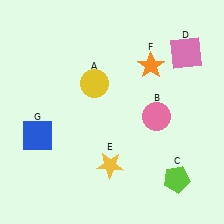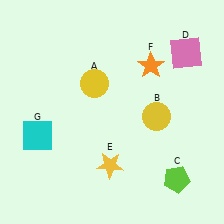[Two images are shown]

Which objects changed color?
B changed from pink to yellow. G changed from blue to cyan.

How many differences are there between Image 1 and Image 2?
There are 2 differences between the two images.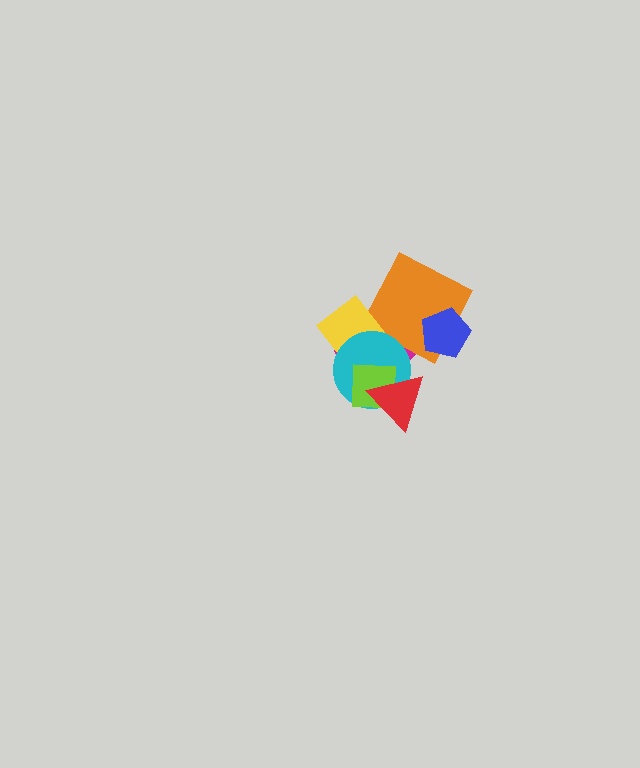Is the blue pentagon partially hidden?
No, no other shape covers it.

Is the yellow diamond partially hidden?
Yes, it is partially covered by another shape.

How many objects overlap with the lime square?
3 objects overlap with the lime square.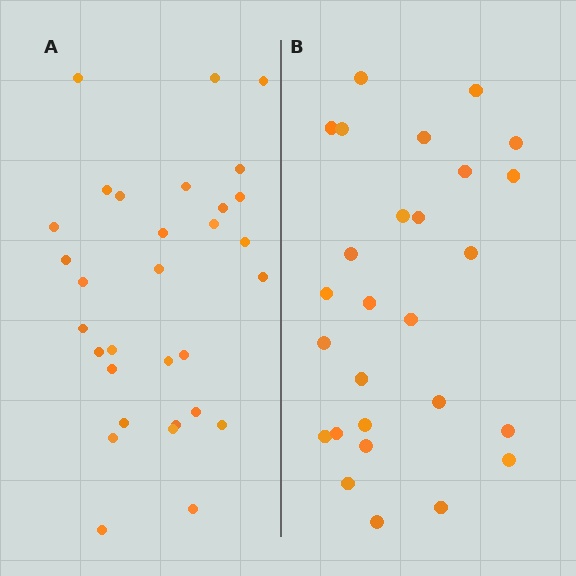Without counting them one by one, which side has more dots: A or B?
Region A (the left region) has more dots.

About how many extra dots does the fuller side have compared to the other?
Region A has about 4 more dots than region B.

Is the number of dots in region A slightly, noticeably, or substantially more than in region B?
Region A has only slightly more — the two regions are fairly close. The ratio is roughly 1.1 to 1.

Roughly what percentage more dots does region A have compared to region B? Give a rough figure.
About 15% more.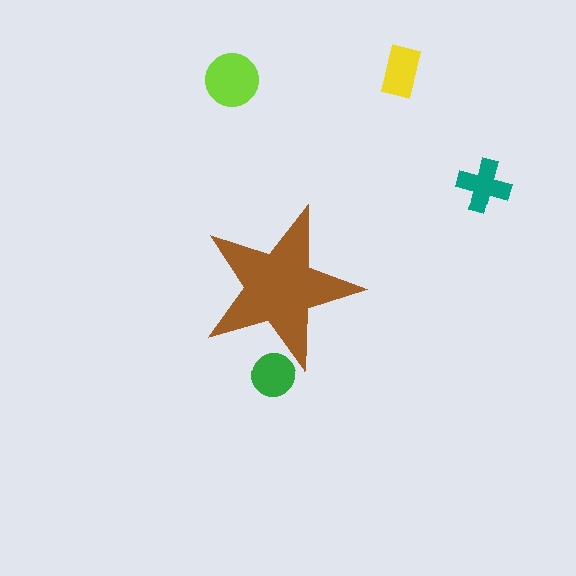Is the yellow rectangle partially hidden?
No, the yellow rectangle is fully visible.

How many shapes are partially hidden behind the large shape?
1 shape is partially hidden.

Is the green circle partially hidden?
Yes, the green circle is partially hidden behind the brown star.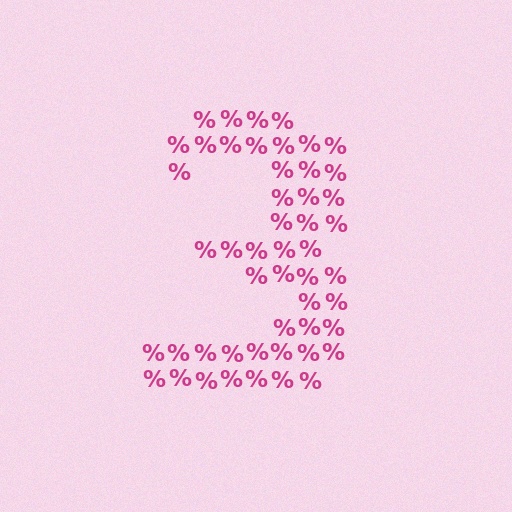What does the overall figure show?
The overall figure shows the digit 3.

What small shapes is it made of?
It is made of small percent signs.